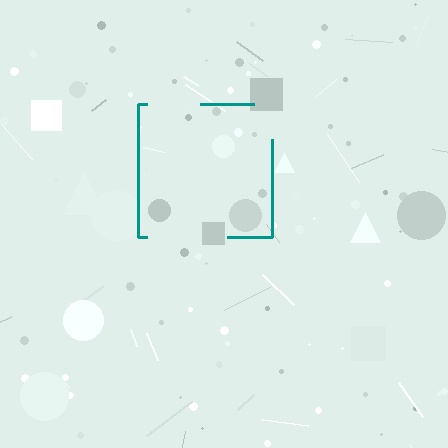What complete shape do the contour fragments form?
The contour fragments form a square.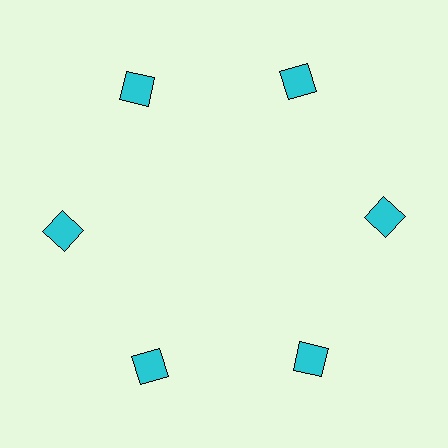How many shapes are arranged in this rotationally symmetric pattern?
There are 6 shapes, arranged in 6 groups of 1.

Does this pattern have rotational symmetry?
Yes, this pattern has 6-fold rotational symmetry. It looks the same after rotating 60 degrees around the center.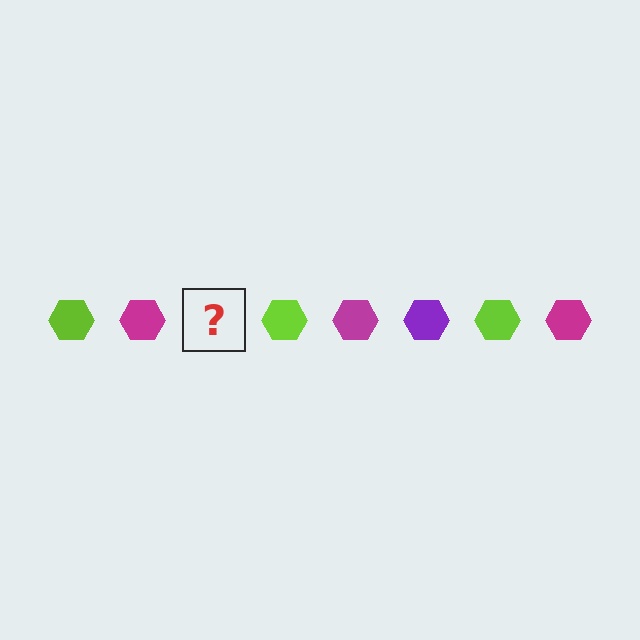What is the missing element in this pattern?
The missing element is a purple hexagon.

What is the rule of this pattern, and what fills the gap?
The rule is that the pattern cycles through lime, magenta, purple hexagons. The gap should be filled with a purple hexagon.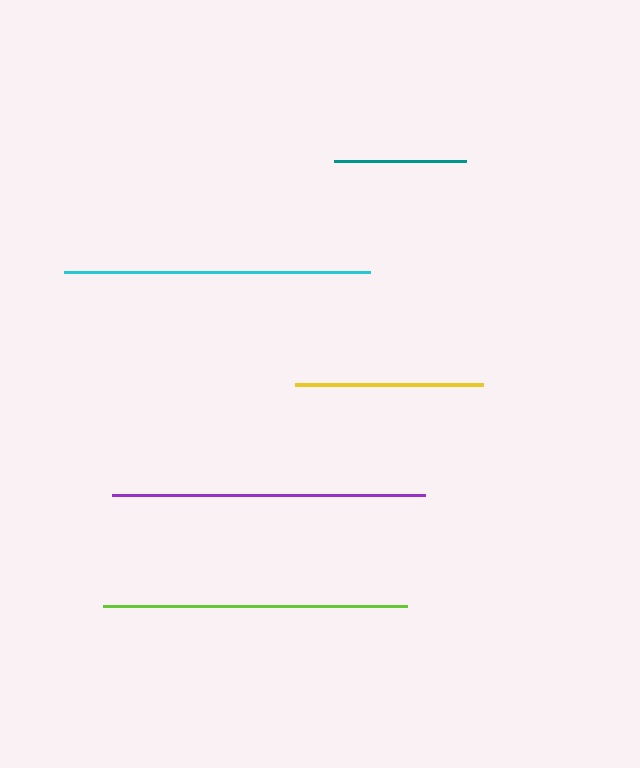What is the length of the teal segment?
The teal segment is approximately 132 pixels long.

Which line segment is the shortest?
The teal line is the shortest at approximately 132 pixels.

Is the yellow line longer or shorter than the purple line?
The purple line is longer than the yellow line.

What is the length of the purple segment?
The purple segment is approximately 313 pixels long.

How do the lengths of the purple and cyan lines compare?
The purple and cyan lines are approximately the same length.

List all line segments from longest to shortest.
From longest to shortest: purple, cyan, lime, yellow, teal.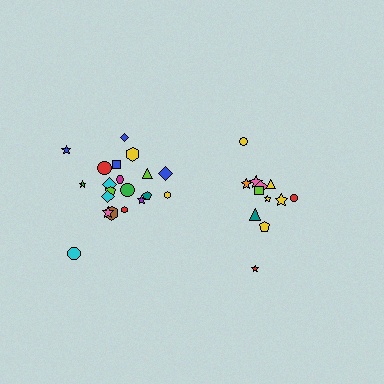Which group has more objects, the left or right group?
The left group.